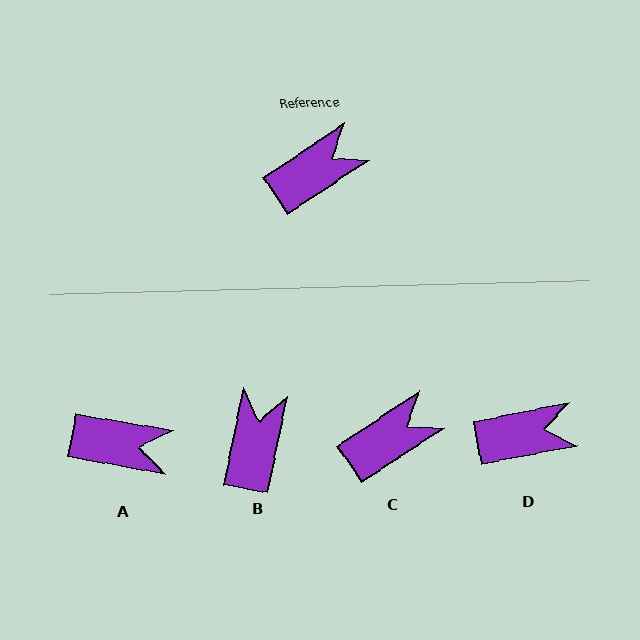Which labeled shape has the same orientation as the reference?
C.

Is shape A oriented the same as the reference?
No, it is off by about 44 degrees.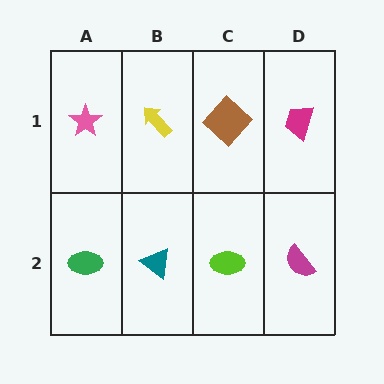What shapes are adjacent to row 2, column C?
A brown diamond (row 1, column C), a teal triangle (row 2, column B), a magenta semicircle (row 2, column D).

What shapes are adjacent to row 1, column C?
A lime ellipse (row 2, column C), a yellow arrow (row 1, column B), a magenta trapezoid (row 1, column D).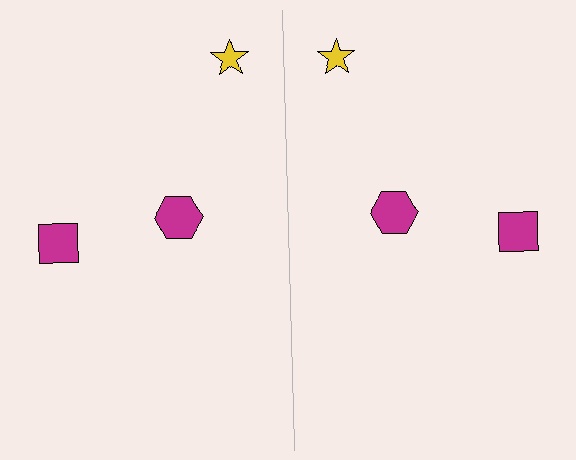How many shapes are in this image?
There are 6 shapes in this image.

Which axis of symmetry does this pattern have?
The pattern has a vertical axis of symmetry running through the center of the image.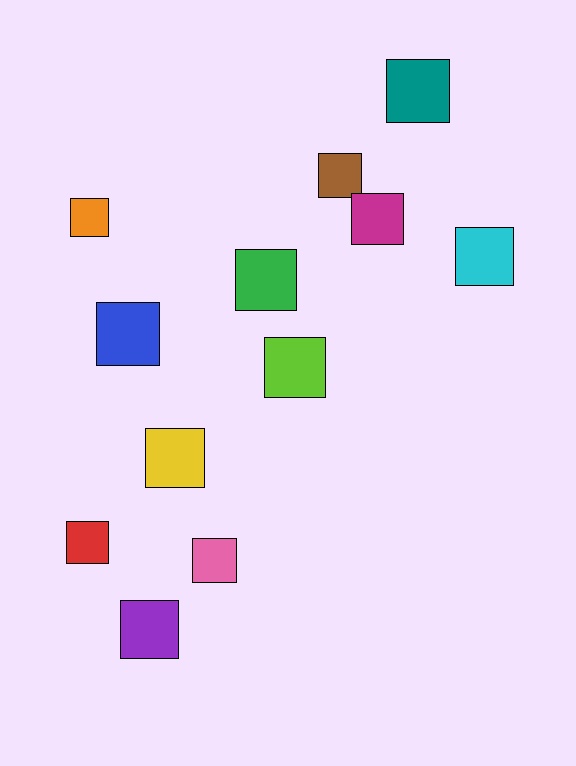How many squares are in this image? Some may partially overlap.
There are 12 squares.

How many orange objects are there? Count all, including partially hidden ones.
There is 1 orange object.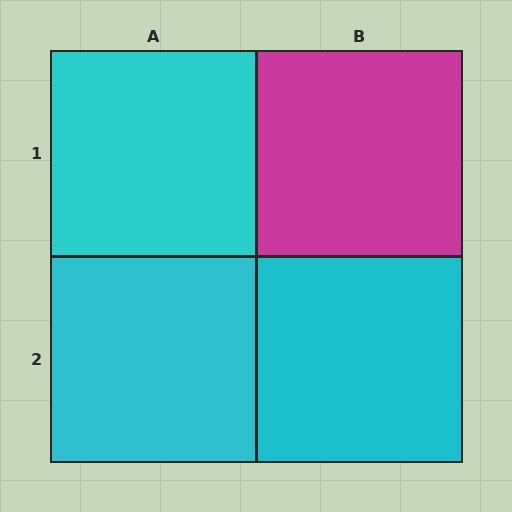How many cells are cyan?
3 cells are cyan.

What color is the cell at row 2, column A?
Cyan.